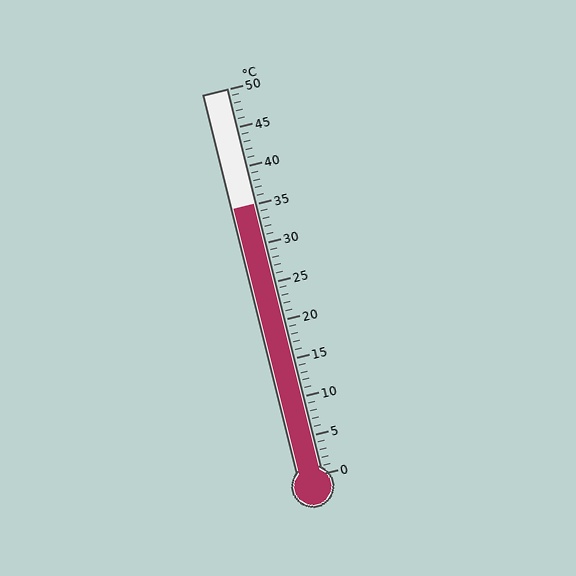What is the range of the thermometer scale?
The thermometer scale ranges from 0°C to 50°C.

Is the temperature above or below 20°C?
The temperature is above 20°C.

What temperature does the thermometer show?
The thermometer shows approximately 35°C.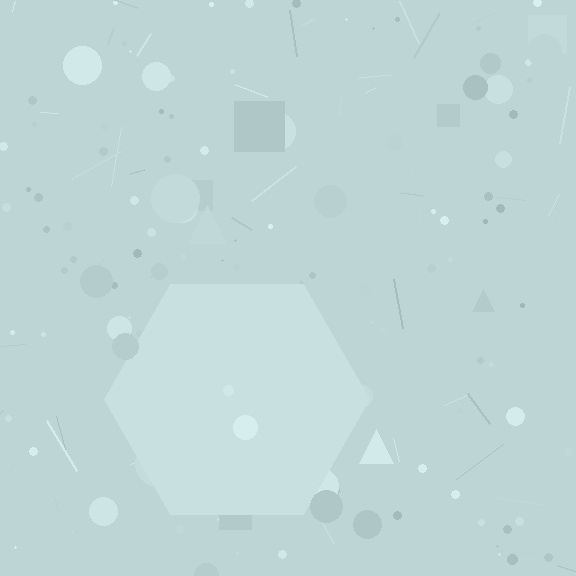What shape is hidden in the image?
A hexagon is hidden in the image.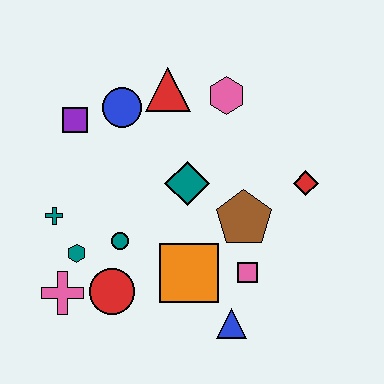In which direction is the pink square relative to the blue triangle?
The pink square is above the blue triangle.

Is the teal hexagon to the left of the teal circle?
Yes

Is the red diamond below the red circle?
No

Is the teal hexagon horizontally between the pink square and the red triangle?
No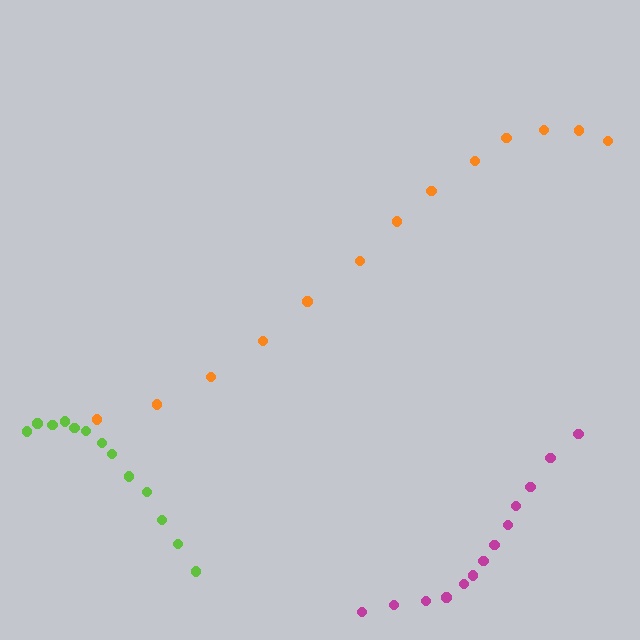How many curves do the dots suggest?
There are 3 distinct paths.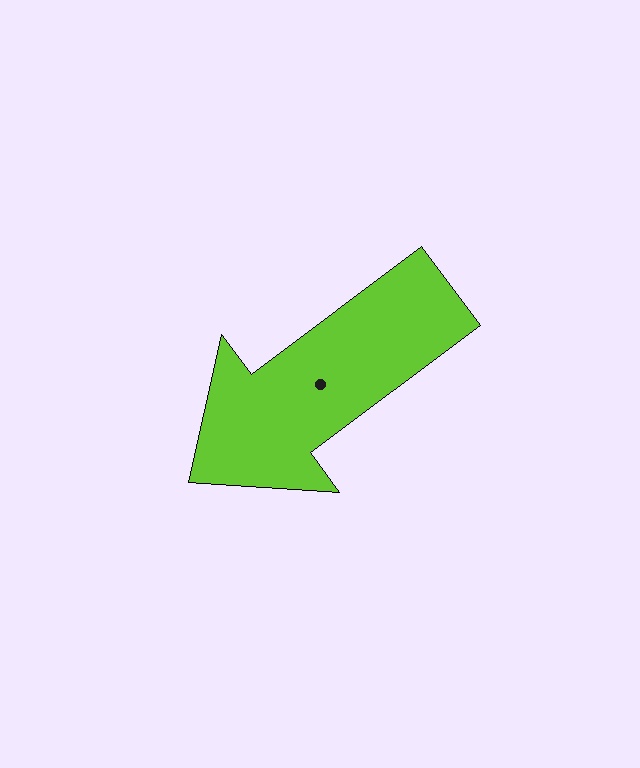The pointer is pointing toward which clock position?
Roughly 8 o'clock.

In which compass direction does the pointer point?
Southwest.